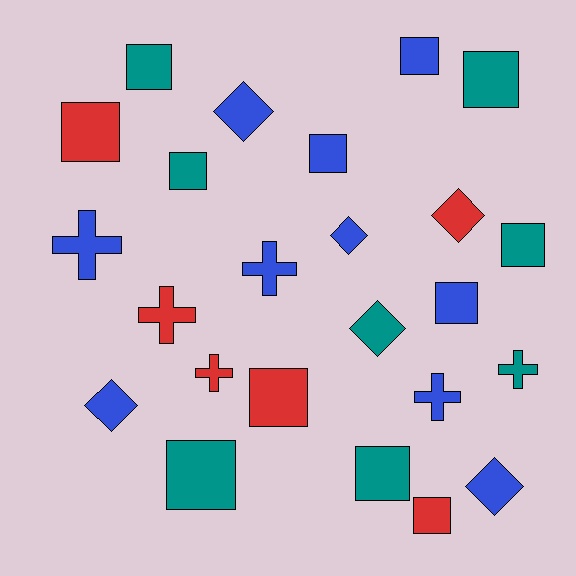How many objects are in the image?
There are 24 objects.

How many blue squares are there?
There are 3 blue squares.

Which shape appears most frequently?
Square, with 12 objects.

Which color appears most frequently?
Blue, with 10 objects.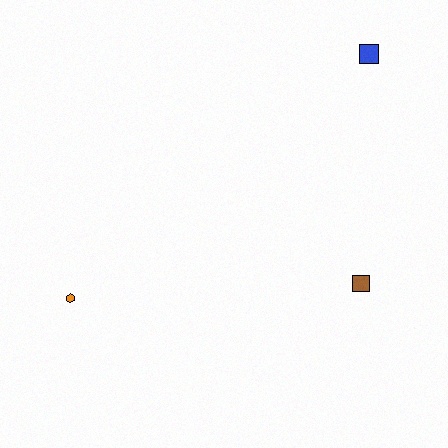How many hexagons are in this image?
There is 1 hexagon.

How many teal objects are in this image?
There are no teal objects.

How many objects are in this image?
There are 3 objects.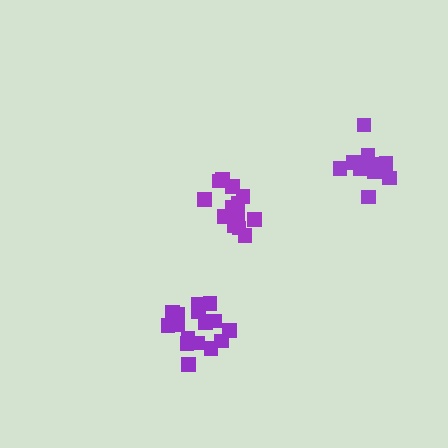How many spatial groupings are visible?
There are 3 spatial groupings.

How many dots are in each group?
Group 1: 17 dots, Group 2: 14 dots, Group 3: 12 dots (43 total).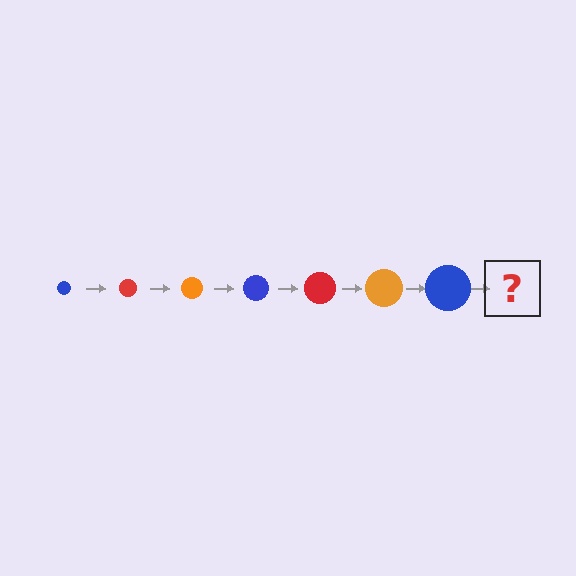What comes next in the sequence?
The next element should be a red circle, larger than the previous one.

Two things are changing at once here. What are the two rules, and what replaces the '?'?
The two rules are that the circle grows larger each step and the color cycles through blue, red, and orange. The '?' should be a red circle, larger than the previous one.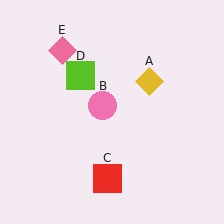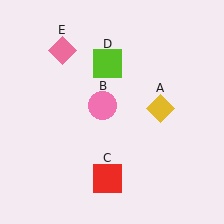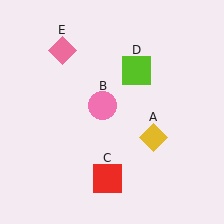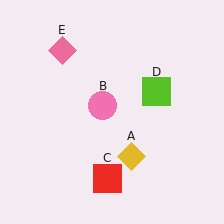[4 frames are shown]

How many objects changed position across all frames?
2 objects changed position: yellow diamond (object A), lime square (object D).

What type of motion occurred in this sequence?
The yellow diamond (object A), lime square (object D) rotated clockwise around the center of the scene.